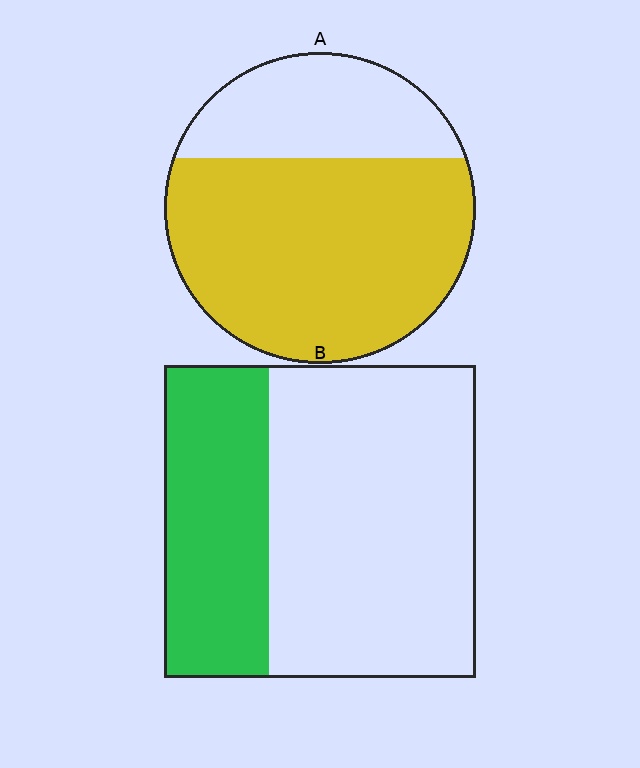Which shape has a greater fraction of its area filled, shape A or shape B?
Shape A.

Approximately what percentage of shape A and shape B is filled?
A is approximately 70% and B is approximately 35%.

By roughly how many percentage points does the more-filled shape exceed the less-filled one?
By roughly 35 percentage points (A over B).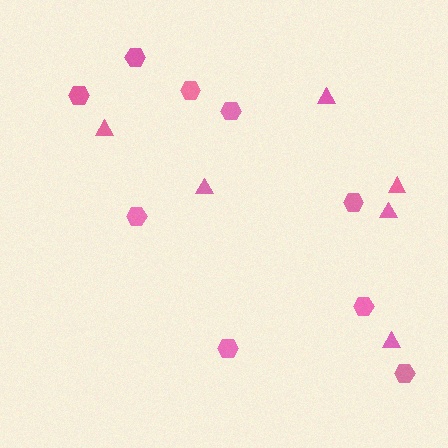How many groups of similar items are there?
There are 2 groups: one group of triangles (6) and one group of hexagons (9).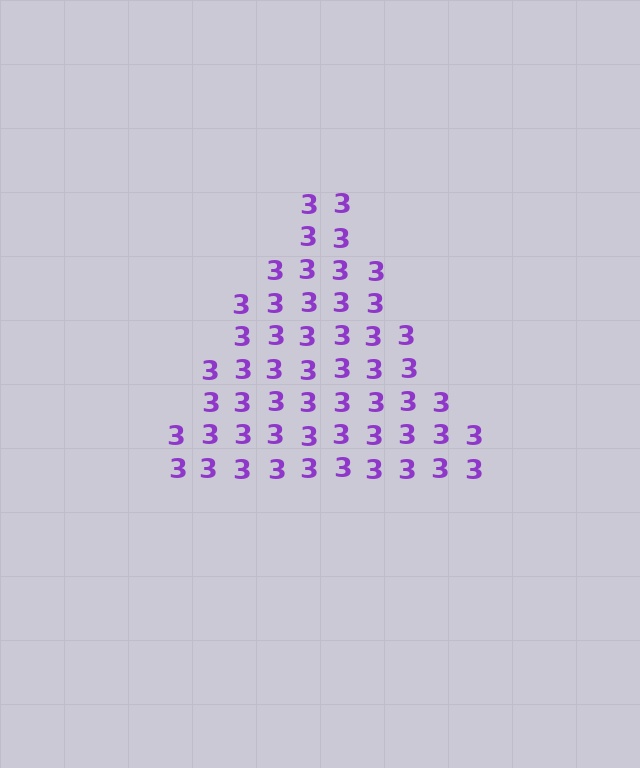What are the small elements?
The small elements are digit 3's.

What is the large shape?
The large shape is a triangle.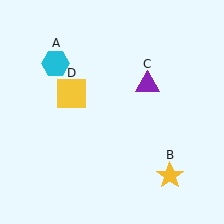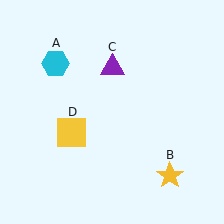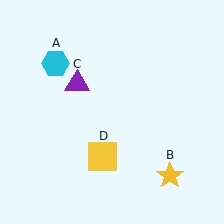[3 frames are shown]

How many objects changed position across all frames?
2 objects changed position: purple triangle (object C), yellow square (object D).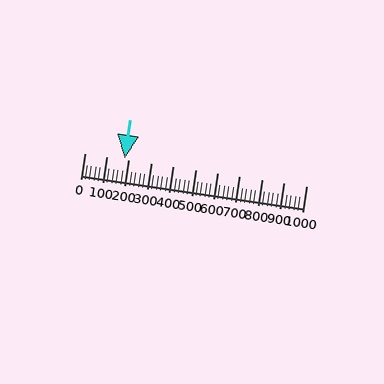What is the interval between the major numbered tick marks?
The major tick marks are spaced 100 units apart.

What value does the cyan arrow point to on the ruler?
The cyan arrow points to approximately 180.